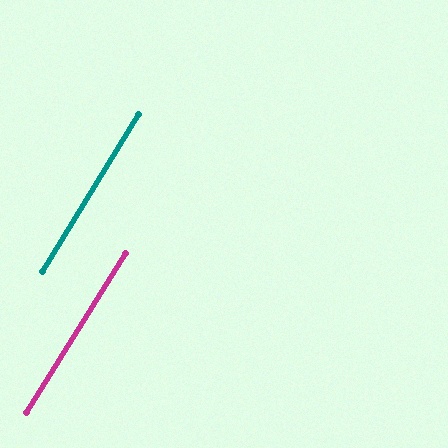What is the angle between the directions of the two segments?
Approximately 1 degree.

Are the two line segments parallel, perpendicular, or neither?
Parallel — their directions differ by only 0.5°.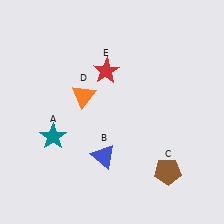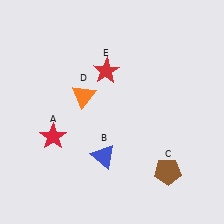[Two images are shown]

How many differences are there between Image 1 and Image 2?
There is 1 difference between the two images.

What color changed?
The star (A) changed from teal in Image 1 to red in Image 2.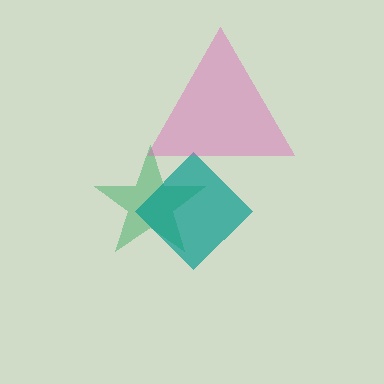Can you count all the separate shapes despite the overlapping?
Yes, there are 3 separate shapes.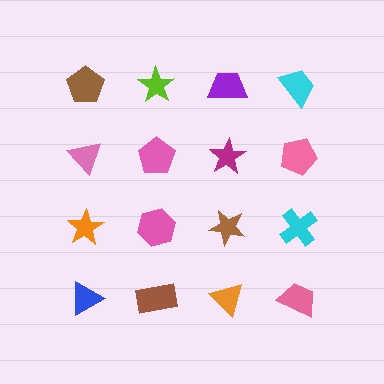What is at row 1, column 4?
A cyan trapezoid.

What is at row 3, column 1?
An orange star.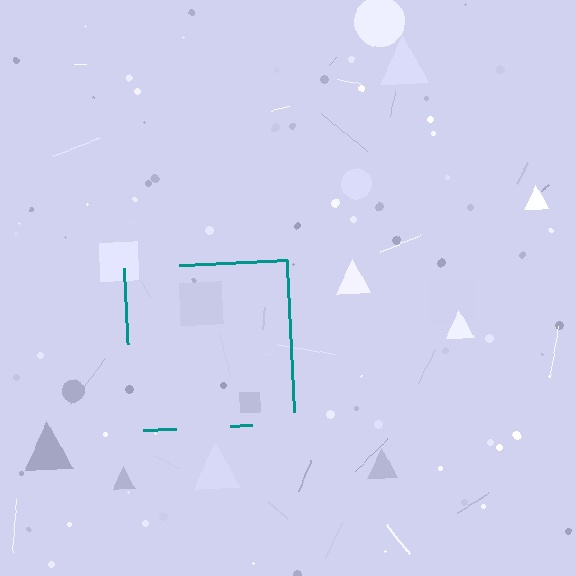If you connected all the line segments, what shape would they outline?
They would outline a square.